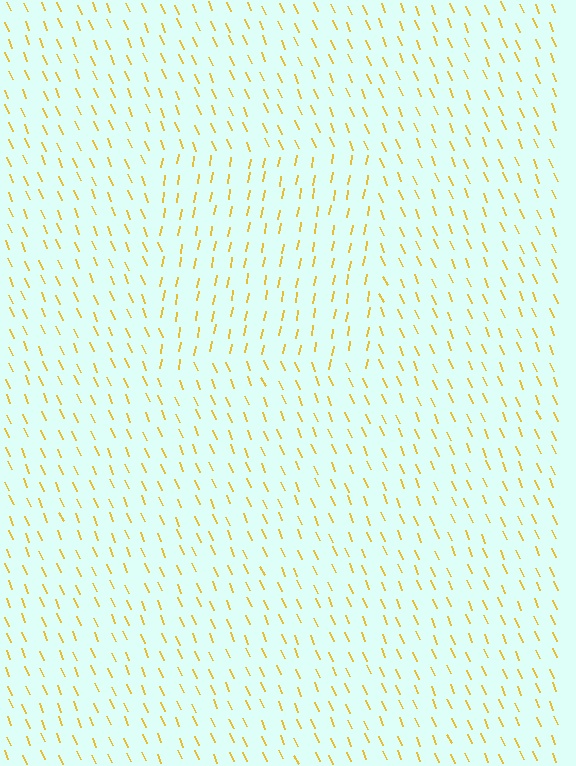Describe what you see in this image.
The image is filled with small yellow line segments. A rectangle region in the image has lines oriented differently from the surrounding lines, creating a visible texture boundary.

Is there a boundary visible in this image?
Yes, there is a texture boundary formed by a change in line orientation.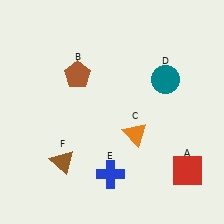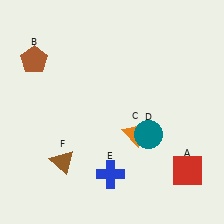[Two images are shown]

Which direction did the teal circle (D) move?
The teal circle (D) moved down.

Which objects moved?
The objects that moved are: the brown pentagon (B), the teal circle (D).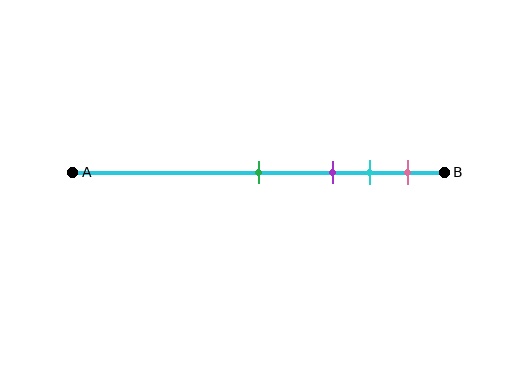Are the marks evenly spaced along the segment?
No, the marks are not evenly spaced.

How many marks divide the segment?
There are 4 marks dividing the segment.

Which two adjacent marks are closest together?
The cyan and pink marks are the closest adjacent pair.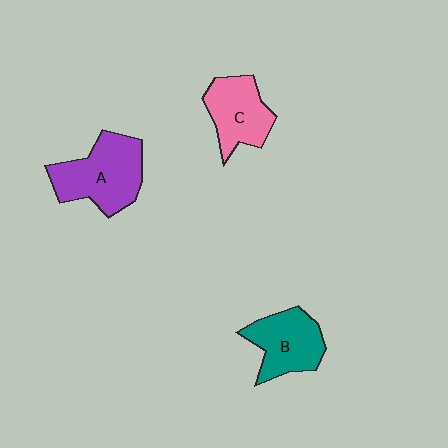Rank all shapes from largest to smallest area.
From largest to smallest: A (purple), B (teal), C (pink).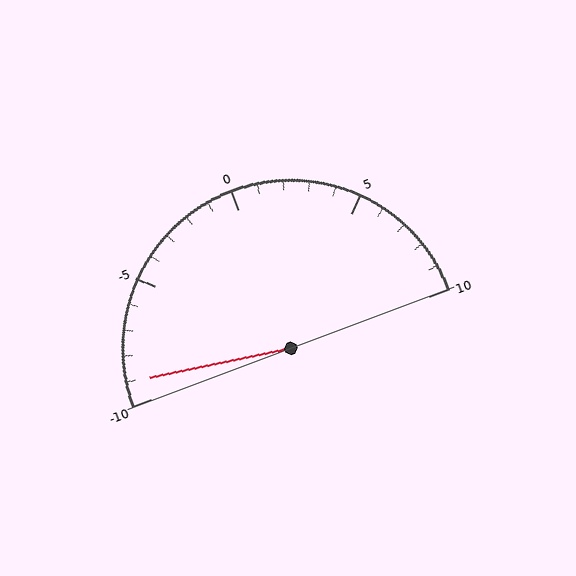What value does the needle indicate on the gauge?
The needle indicates approximately -9.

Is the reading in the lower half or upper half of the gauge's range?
The reading is in the lower half of the range (-10 to 10).